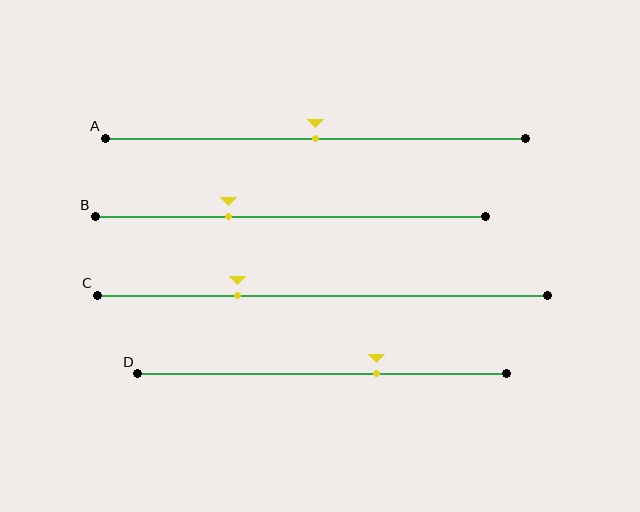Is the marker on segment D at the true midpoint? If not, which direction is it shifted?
No, the marker on segment D is shifted to the right by about 15% of the segment length.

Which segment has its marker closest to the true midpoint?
Segment A has its marker closest to the true midpoint.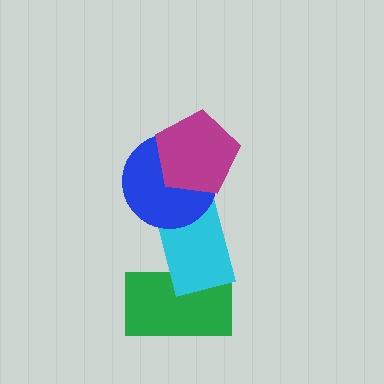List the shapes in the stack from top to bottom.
From top to bottom: the magenta pentagon, the blue circle, the cyan rectangle, the green rectangle.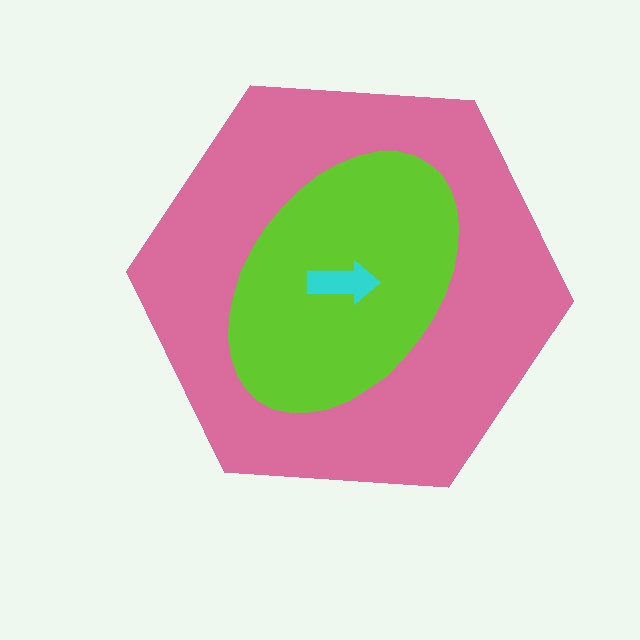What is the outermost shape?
The pink hexagon.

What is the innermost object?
The cyan arrow.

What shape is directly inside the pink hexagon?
The lime ellipse.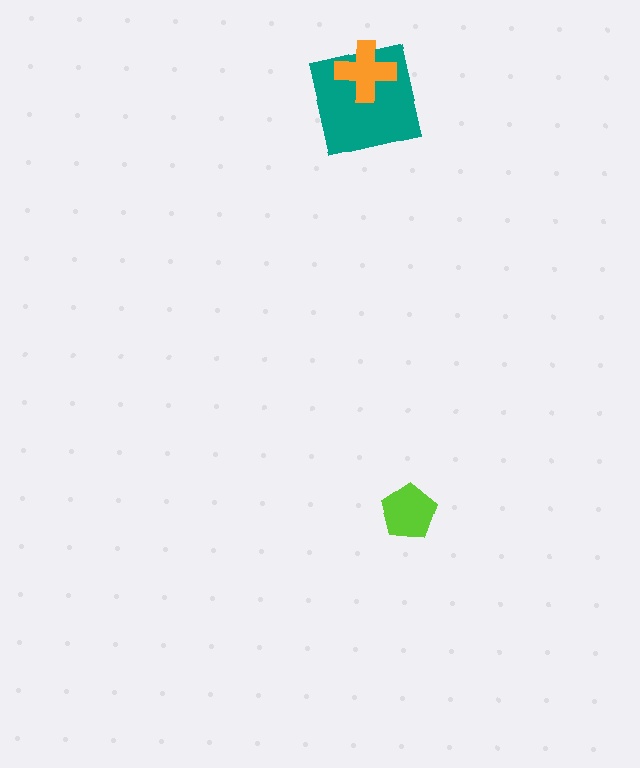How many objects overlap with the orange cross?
1 object overlaps with the orange cross.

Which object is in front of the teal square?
The orange cross is in front of the teal square.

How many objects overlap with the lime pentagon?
0 objects overlap with the lime pentagon.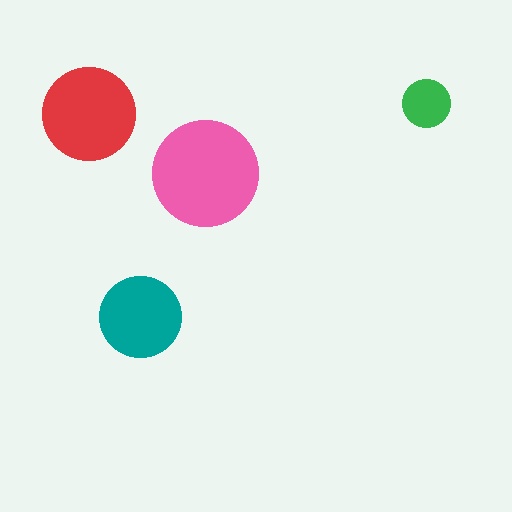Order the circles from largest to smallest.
the pink one, the red one, the teal one, the green one.